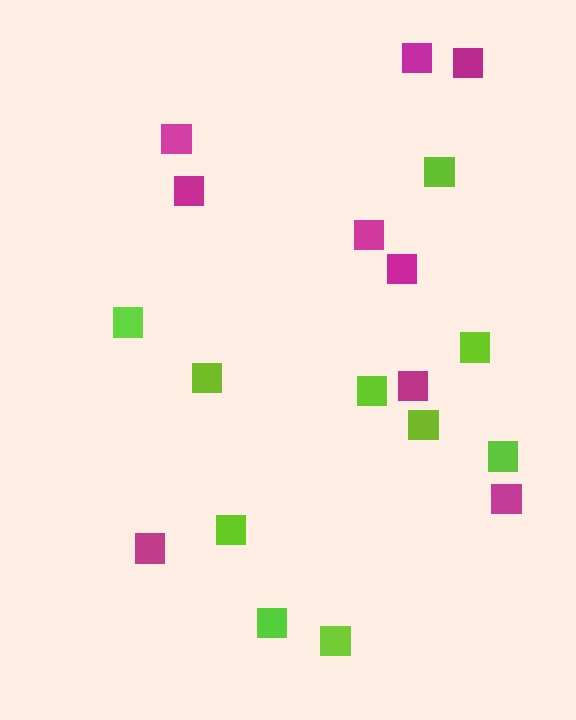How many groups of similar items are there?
There are 2 groups: one group of magenta squares (9) and one group of lime squares (10).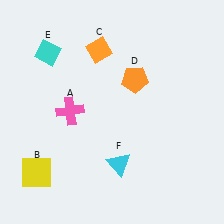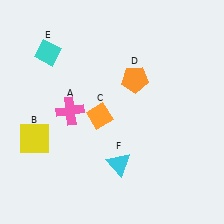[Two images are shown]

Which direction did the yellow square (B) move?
The yellow square (B) moved up.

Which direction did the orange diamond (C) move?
The orange diamond (C) moved down.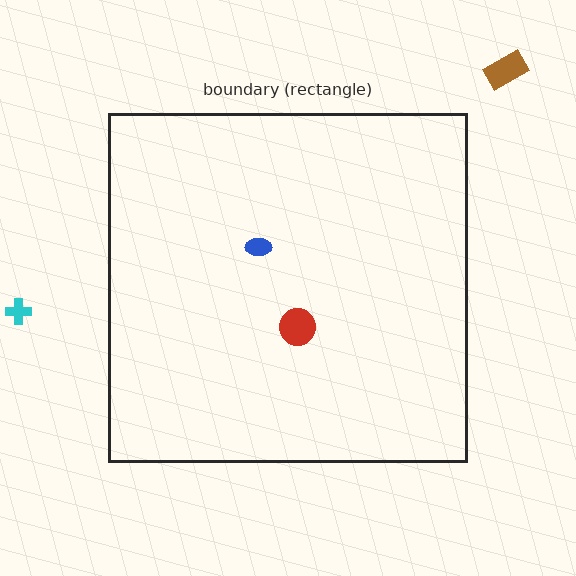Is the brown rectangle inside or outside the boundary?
Outside.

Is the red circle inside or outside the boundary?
Inside.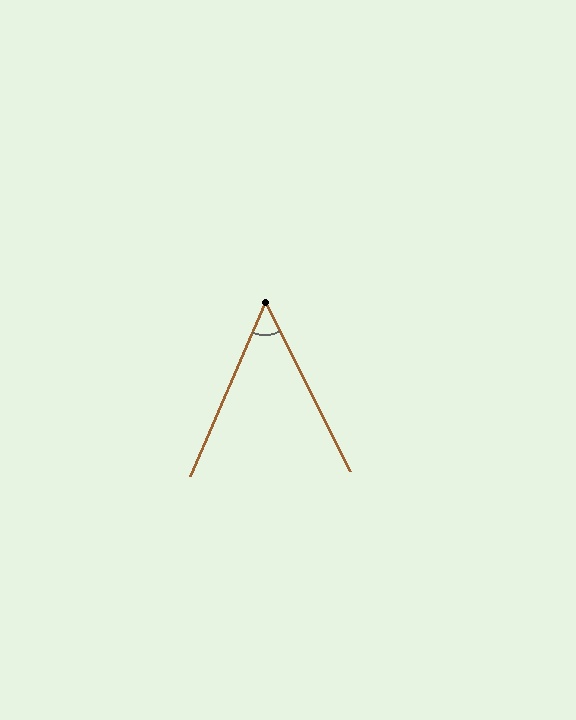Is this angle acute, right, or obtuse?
It is acute.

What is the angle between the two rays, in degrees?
Approximately 50 degrees.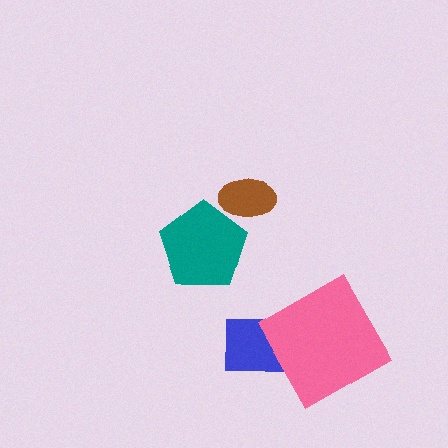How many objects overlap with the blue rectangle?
1 object overlaps with the blue rectangle.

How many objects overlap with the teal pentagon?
1 object overlaps with the teal pentagon.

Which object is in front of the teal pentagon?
The brown ellipse is in front of the teal pentagon.